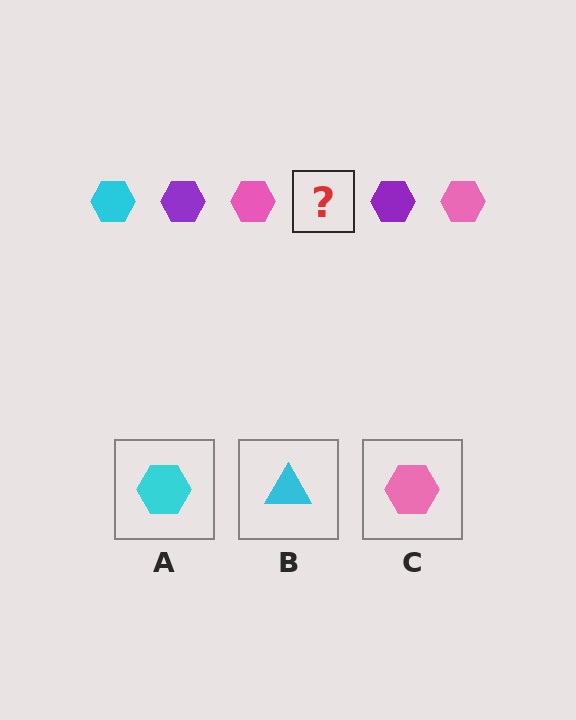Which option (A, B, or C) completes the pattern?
A.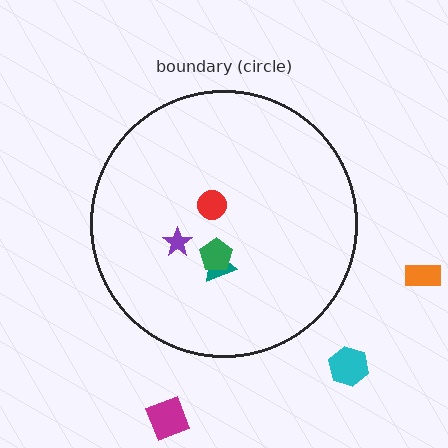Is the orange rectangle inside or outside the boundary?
Outside.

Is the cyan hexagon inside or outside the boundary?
Outside.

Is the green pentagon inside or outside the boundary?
Inside.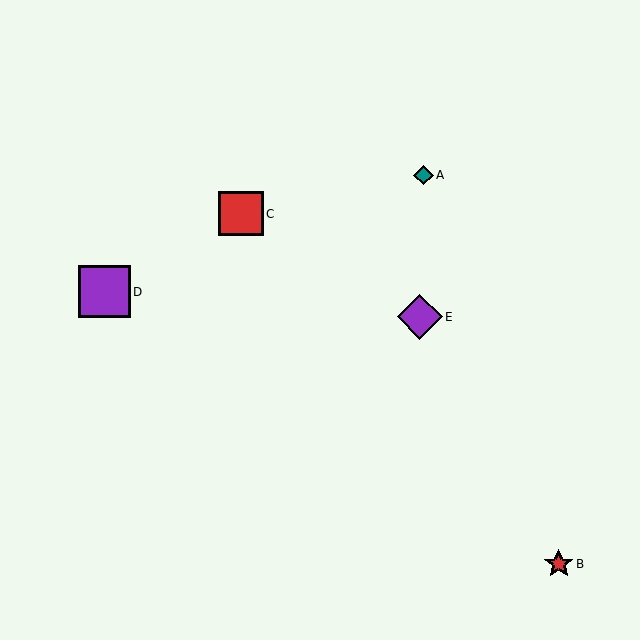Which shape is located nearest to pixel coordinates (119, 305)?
The purple square (labeled D) at (104, 292) is nearest to that location.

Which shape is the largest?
The purple square (labeled D) is the largest.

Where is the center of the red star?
The center of the red star is at (559, 564).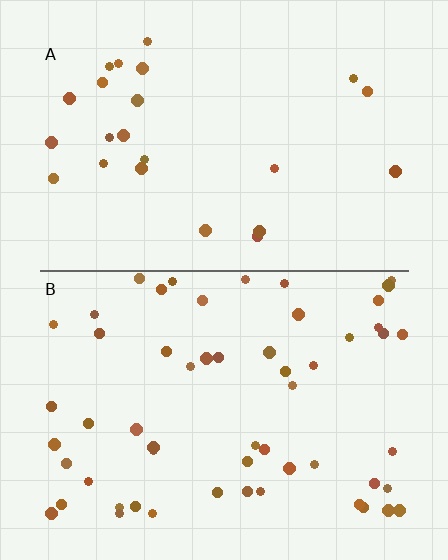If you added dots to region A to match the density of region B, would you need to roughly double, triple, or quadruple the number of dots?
Approximately double.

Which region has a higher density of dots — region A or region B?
B (the bottom).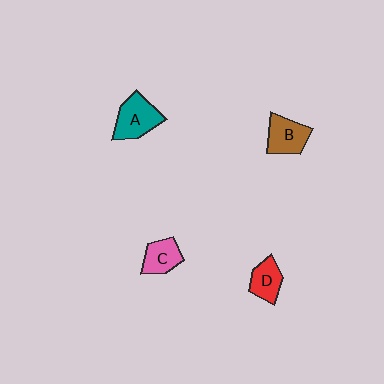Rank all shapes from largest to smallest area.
From largest to smallest: A (teal), B (brown), C (pink), D (red).